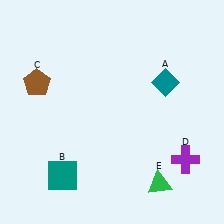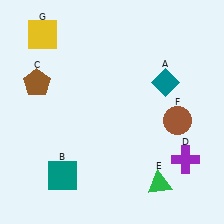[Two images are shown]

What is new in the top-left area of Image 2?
A yellow square (G) was added in the top-left area of Image 2.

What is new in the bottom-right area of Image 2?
A brown circle (F) was added in the bottom-right area of Image 2.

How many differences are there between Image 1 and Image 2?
There are 2 differences between the two images.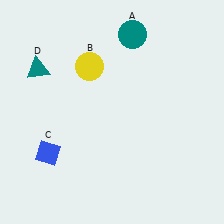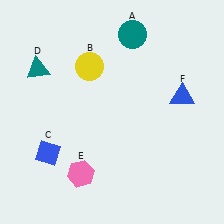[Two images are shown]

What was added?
A pink hexagon (E), a blue triangle (F) were added in Image 2.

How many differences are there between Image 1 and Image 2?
There are 2 differences between the two images.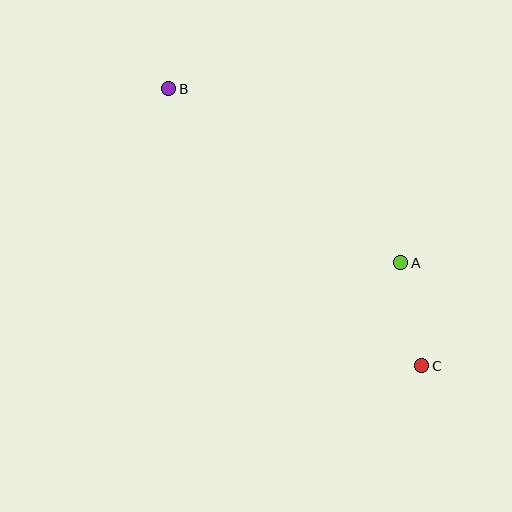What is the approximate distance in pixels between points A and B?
The distance between A and B is approximately 290 pixels.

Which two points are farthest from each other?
Points B and C are farthest from each other.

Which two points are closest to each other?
Points A and C are closest to each other.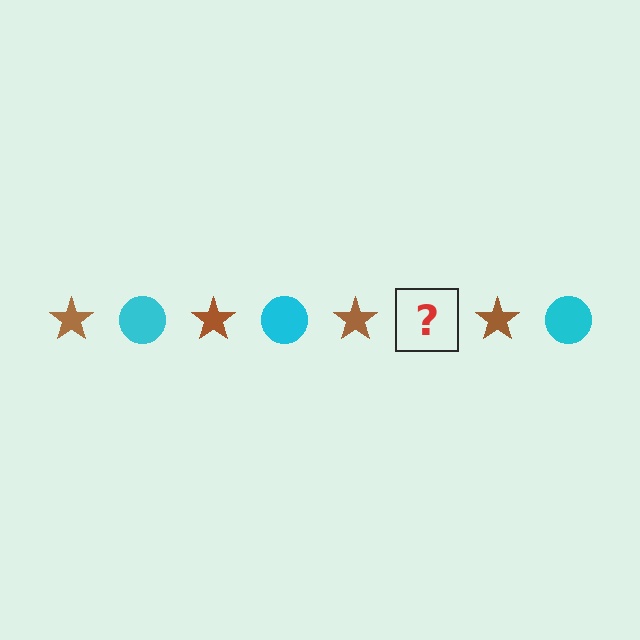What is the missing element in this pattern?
The missing element is a cyan circle.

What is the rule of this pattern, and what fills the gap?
The rule is that the pattern alternates between brown star and cyan circle. The gap should be filled with a cyan circle.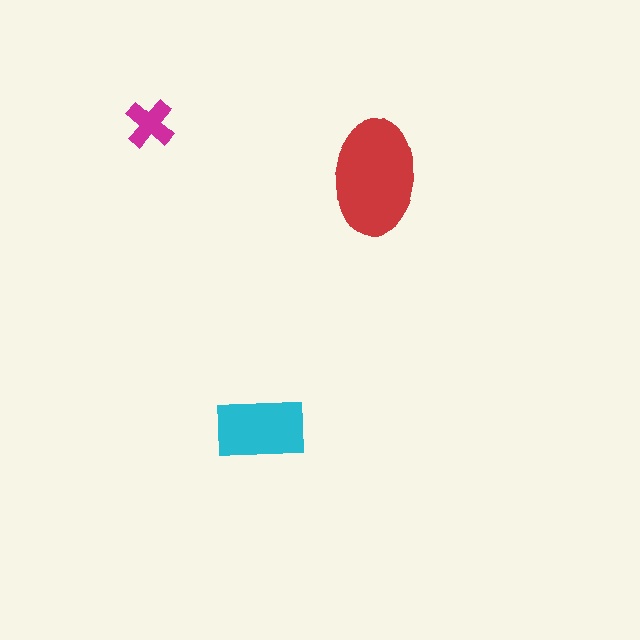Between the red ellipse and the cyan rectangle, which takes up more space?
The red ellipse.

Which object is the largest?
The red ellipse.